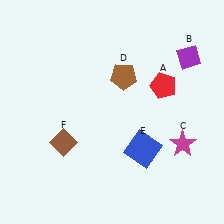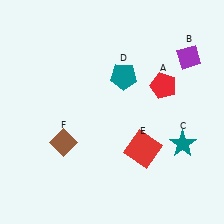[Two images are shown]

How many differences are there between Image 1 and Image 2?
There are 3 differences between the two images.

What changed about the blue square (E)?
In Image 1, E is blue. In Image 2, it changed to red.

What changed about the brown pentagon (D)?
In Image 1, D is brown. In Image 2, it changed to teal.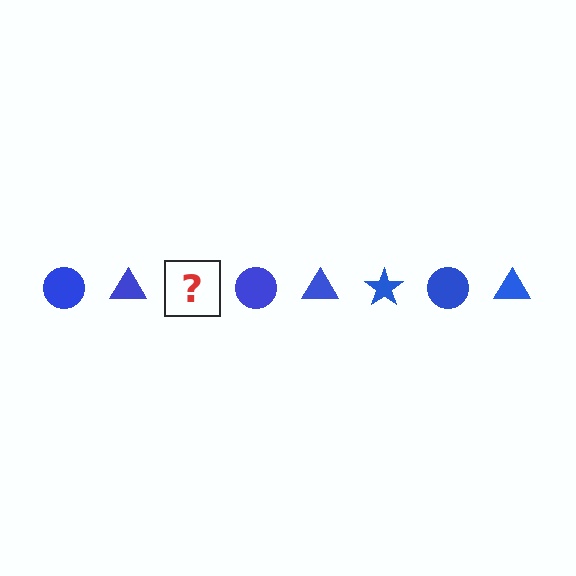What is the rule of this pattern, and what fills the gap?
The rule is that the pattern cycles through circle, triangle, star shapes in blue. The gap should be filled with a blue star.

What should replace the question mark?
The question mark should be replaced with a blue star.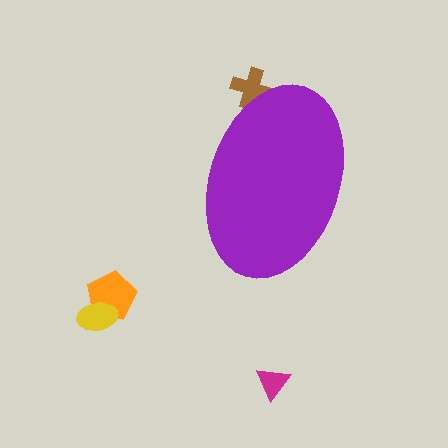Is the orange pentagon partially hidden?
No, the orange pentagon is fully visible.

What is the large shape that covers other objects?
A purple ellipse.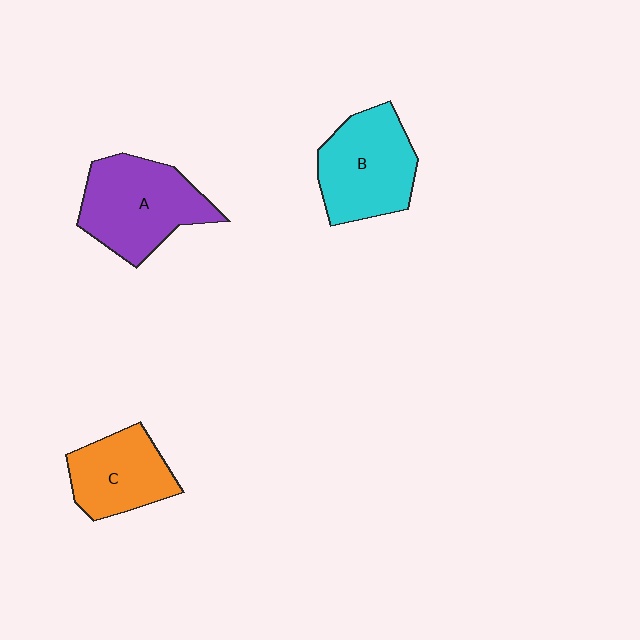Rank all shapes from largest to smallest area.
From largest to smallest: A (purple), B (cyan), C (orange).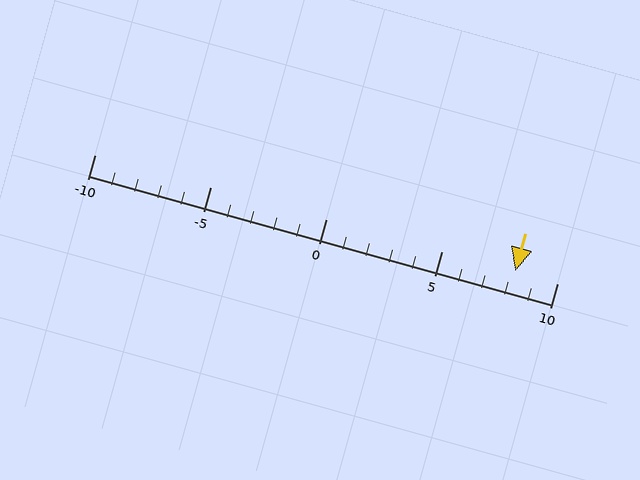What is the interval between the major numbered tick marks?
The major tick marks are spaced 5 units apart.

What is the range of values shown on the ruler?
The ruler shows values from -10 to 10.